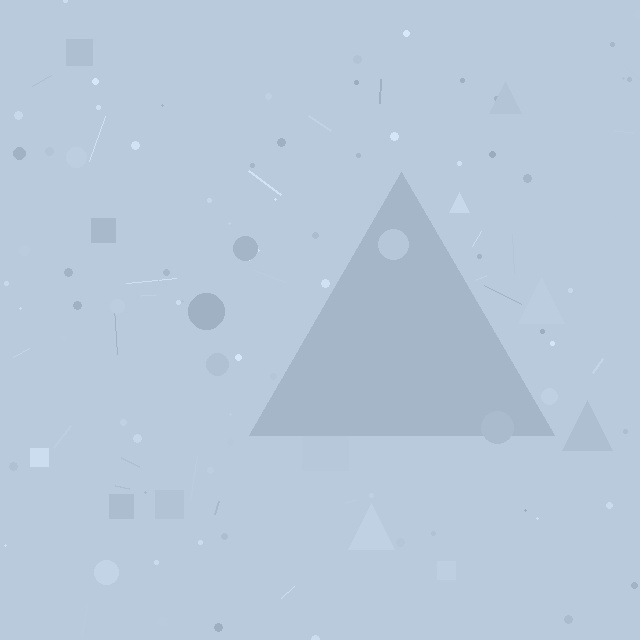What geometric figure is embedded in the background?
A triangle is embedded in the background.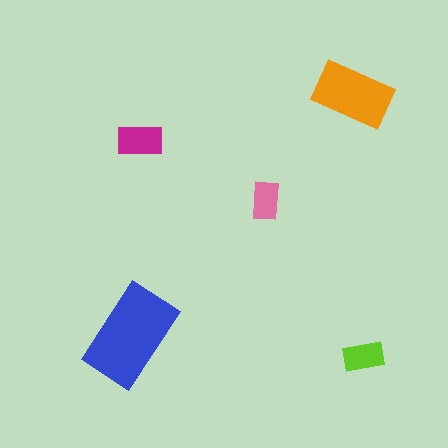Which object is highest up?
The orange rectangle is topmost.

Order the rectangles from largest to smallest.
the blue one, the orange one, the magenta one, the lime one, the pink one.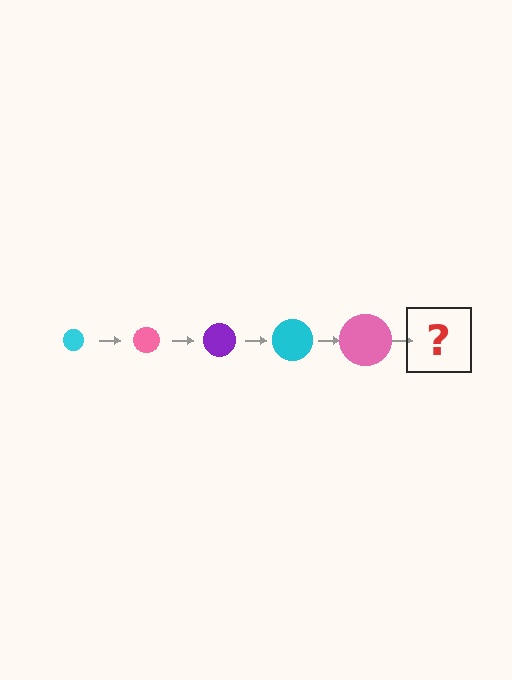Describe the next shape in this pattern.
It should be a purple circle, larger than the previous one.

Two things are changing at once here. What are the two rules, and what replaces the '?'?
The two rules are that the circle grows larger each step and the color cycles through cyan, pink, and purple. The '?' should be a purple circle, larger than the previous one.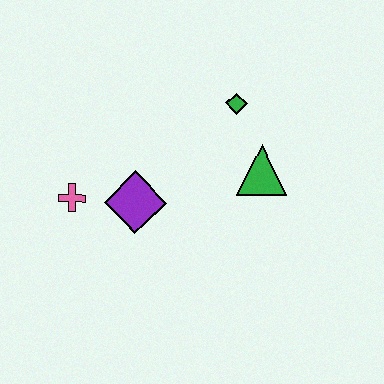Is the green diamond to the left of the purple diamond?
No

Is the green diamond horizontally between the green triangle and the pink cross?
Yes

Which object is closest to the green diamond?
The green triangle is closest to the green diamond.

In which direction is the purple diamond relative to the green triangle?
The purple diamond is to the left of the green triangle.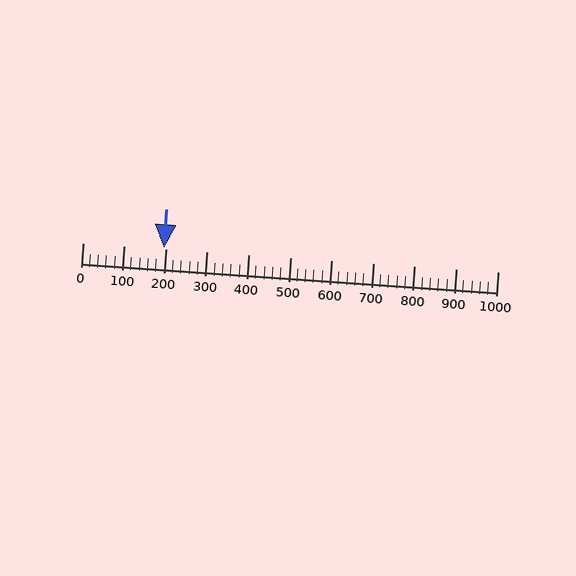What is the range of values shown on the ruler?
The ruler shows values from 0 to 1000.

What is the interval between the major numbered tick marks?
The major tick marks are spaced 100 units apart.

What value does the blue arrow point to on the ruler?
The blue arrow points to approximately 195.